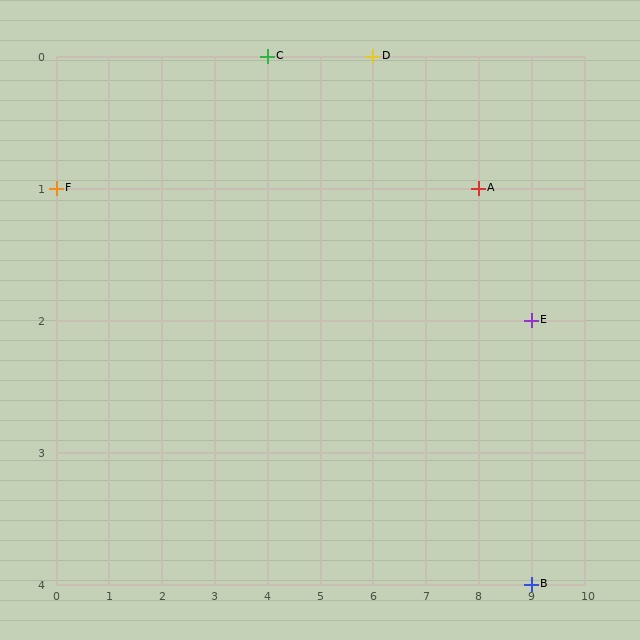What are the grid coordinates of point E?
Point E is at grid coordinates (9, 2).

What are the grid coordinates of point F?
Point F is at grid coordinates (0, 1).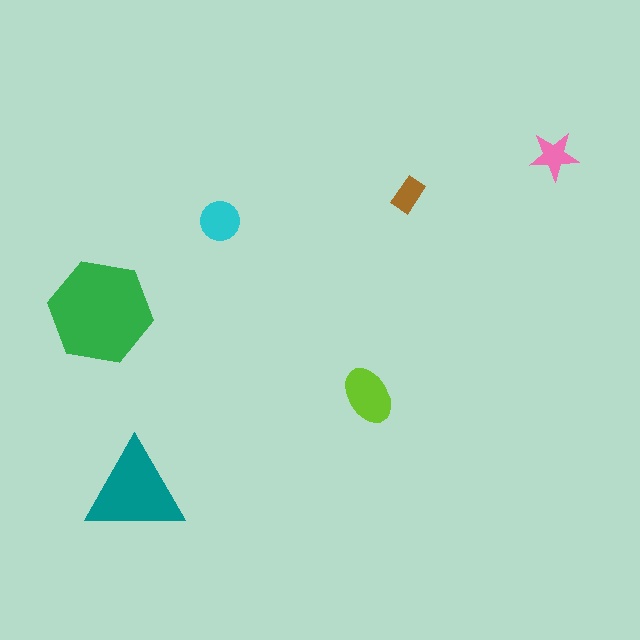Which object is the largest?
The green hexagon.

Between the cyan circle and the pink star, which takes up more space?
The cyan circle.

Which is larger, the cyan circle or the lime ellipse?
The lime ellipse.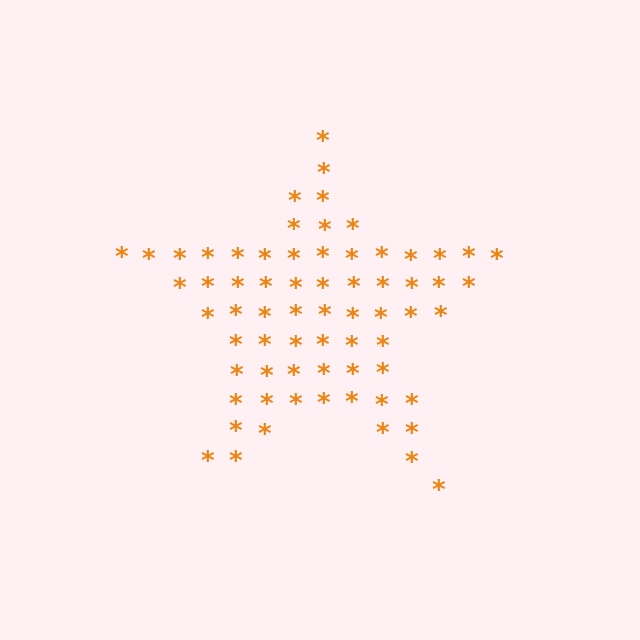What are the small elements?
The small elements are asterisks.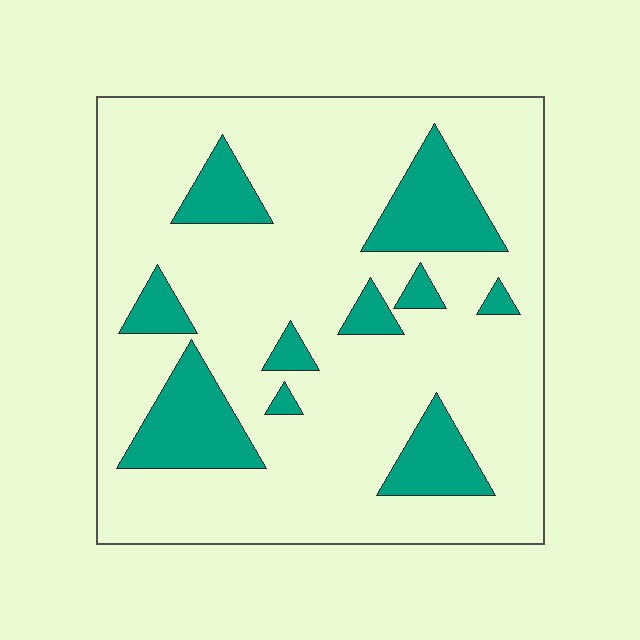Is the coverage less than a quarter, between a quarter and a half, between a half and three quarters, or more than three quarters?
Less than a quarter.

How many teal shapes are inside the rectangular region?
10.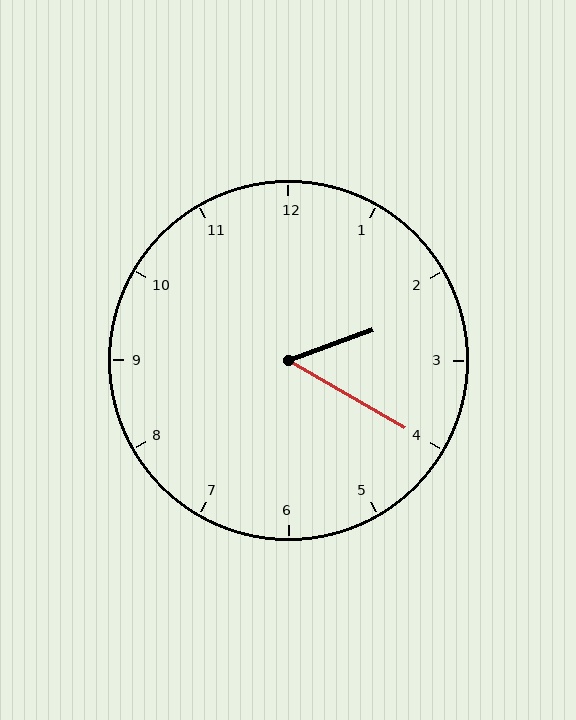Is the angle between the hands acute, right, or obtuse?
It is acute.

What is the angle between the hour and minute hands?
Approximately 50 degrees.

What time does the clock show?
2:20.